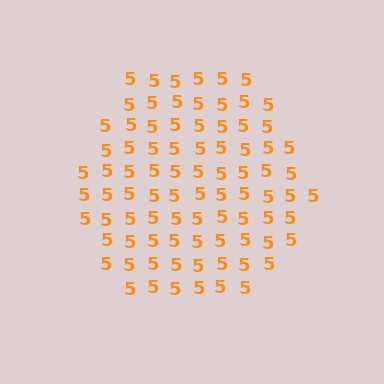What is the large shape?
The large shape is a hexagon.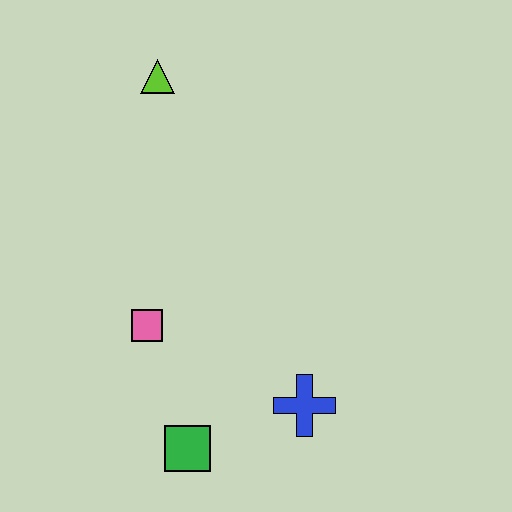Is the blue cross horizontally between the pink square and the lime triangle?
No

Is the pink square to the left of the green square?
Yes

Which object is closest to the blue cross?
The green square is closest to the blue cross.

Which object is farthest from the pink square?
The lime triangle is farthest from the pink square.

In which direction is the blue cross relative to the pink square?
The blue cross is to the right of the pink square.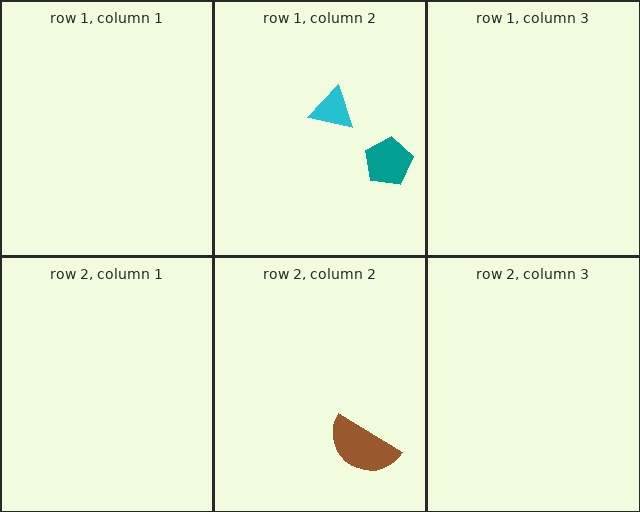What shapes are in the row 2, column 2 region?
The brown semicircle.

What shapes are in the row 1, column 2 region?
The cyan triangle, the teal pentagon.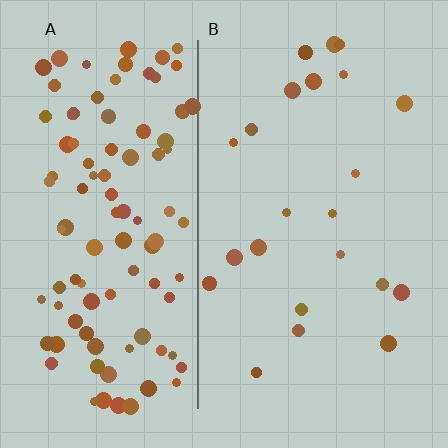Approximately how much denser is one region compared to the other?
Approximately 4.7× — region A over region B.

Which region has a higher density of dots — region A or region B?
A (the left).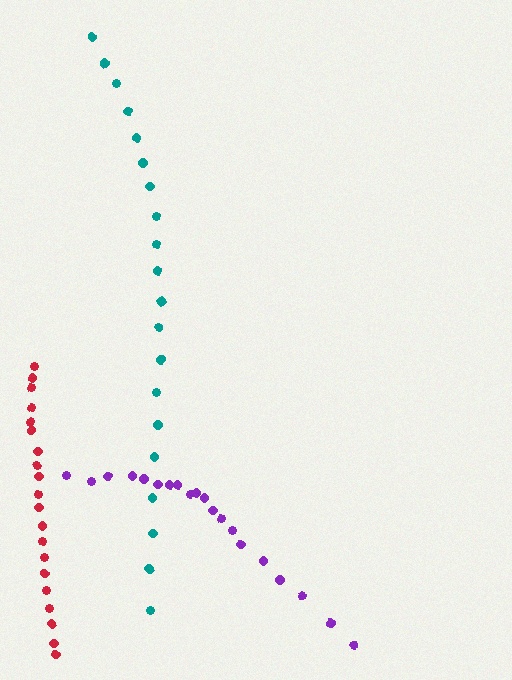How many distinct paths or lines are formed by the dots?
There are 3 distinct paths.